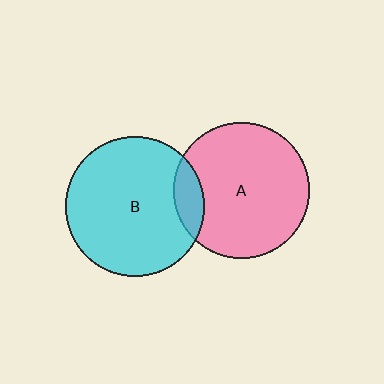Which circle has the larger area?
Circle B (cyan).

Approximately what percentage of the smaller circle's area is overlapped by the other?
Approximately 10%.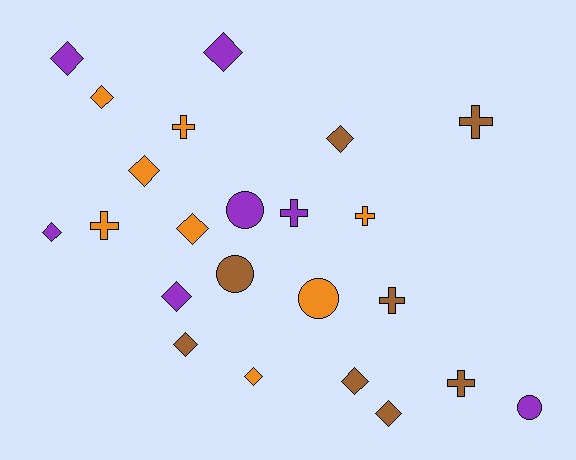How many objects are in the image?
There are 23 objects.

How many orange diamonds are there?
There are 4 orange diamonds.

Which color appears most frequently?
Orange, with 8 objects.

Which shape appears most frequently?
Diamond, with 12 objects.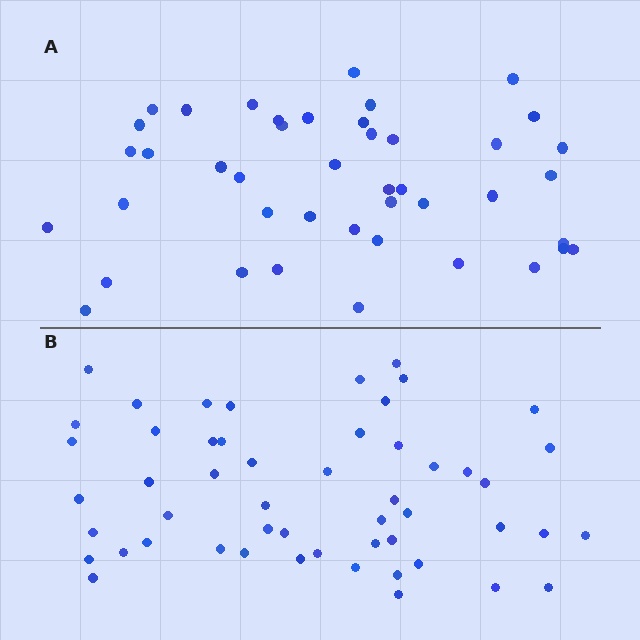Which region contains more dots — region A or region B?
Region B (the bottom region) has more dots.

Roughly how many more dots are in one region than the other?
Region B has roughly 8 or so more dots than region A.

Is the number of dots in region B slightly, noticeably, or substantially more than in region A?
Region B has only slightly more — the two regions are fairly close. The ratio is roughly 1.2 to 1.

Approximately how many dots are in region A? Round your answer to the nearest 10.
About 40 dots. (The exact count is 43, which rounds to 40.)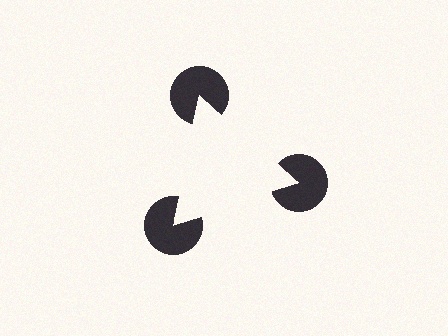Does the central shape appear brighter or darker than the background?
It typically appears slightly brighter than the background, even though no actual brightness change is drawn.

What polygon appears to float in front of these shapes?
An illusory triangle — its edges are inferred from the aligned wedge cuts in the pac-man discs, not physically drawn.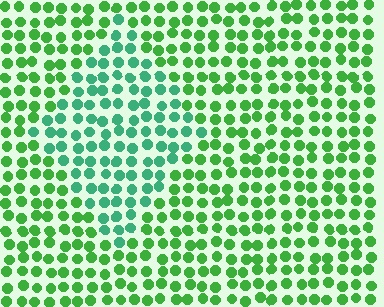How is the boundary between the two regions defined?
The boundary is defined purely by a slight shift in hue (about 33 degrees). Spacing, size, and orientation are identical on both sides.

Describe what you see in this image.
The image is filled with small green elements in a uniform arrangement. A diamond-shaped region is visible where the elements are tinted to a slightly different hue, forming a subtle color boundary.